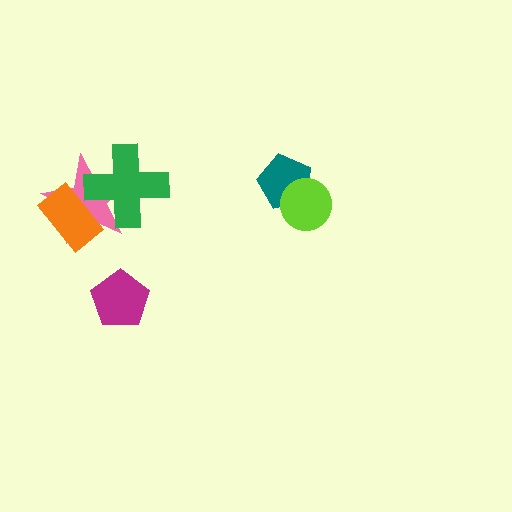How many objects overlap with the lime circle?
1 object overlaps with the lime circle.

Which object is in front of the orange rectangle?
The green cross is in front of the orange rectangle.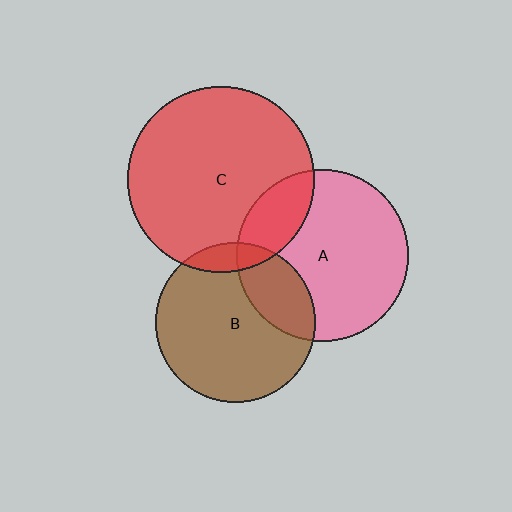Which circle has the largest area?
Circle C (red).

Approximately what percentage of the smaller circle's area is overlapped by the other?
Approximately 25%.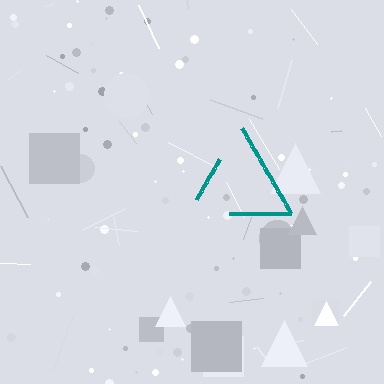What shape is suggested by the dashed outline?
The dashed outline suggests a triangle.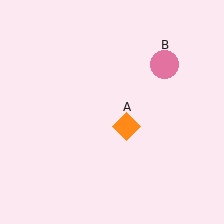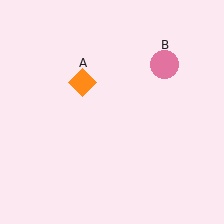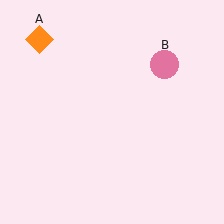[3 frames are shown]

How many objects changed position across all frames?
1 object changed position: orange diamond (object A).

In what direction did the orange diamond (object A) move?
The orange diamond (object A) moved up and to the left.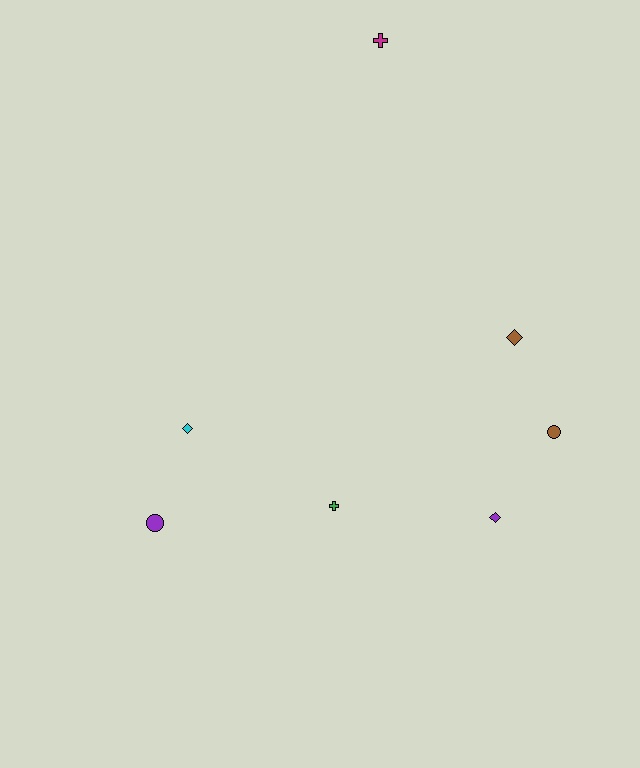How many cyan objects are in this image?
There is 1 cyan object.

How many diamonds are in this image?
There are 3 diamonds.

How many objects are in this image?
There are 7 objects.